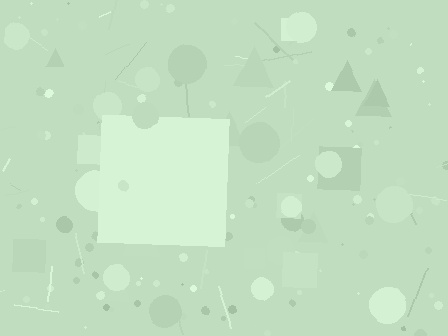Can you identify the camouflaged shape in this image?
The camouflaged shape is a square.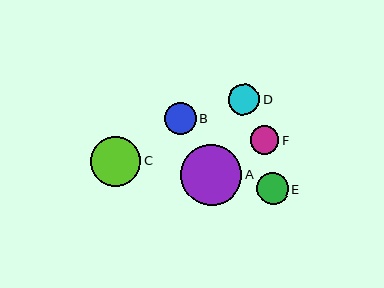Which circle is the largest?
Circle A is the largest with a size of approximately 61 pixels.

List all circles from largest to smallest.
From largest to smallest: A, C, B, E, D, F.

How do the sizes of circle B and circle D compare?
Circle B and circle D are approximately the same size.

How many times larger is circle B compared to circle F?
Circle B is approximately 1.1 times the size of circle F.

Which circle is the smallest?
Circle F is the smallest with a size of approximately 28 pixels.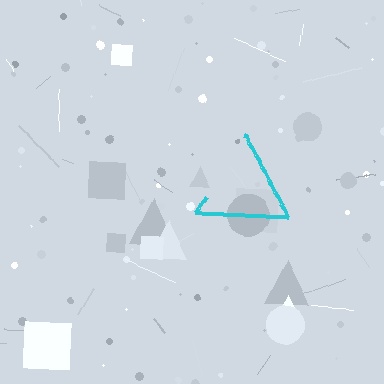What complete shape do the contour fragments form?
The contour fragments form a triangle.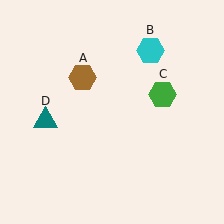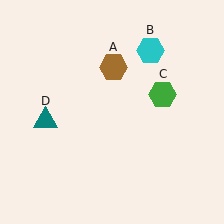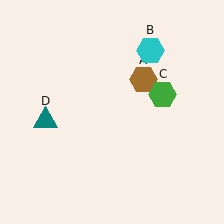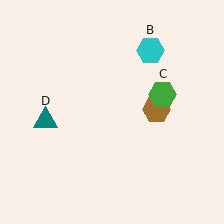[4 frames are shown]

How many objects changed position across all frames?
1 object changed position: brown hexagon (object A).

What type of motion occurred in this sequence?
The brown hexagon (object A) rotated clockwise around the center of the scene.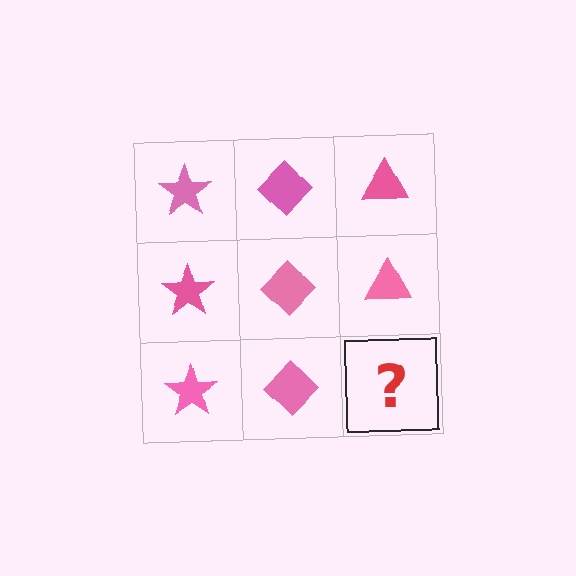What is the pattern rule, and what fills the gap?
The rule is that each column has a consistent shape. The gap should be filled with a pink triangle.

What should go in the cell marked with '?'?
The missing cell should contain a pink triangle.